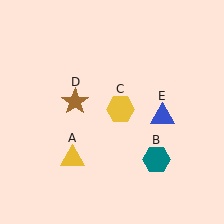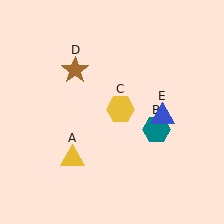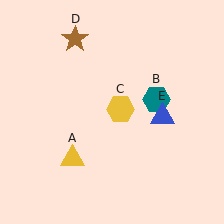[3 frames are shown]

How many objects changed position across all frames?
2 objects changed position: teal hexagon (object B), brown star (object D).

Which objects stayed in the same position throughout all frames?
Yellow triangle (object A) and yellow hexagon (object C) and blue triangle (object E) remained stationary.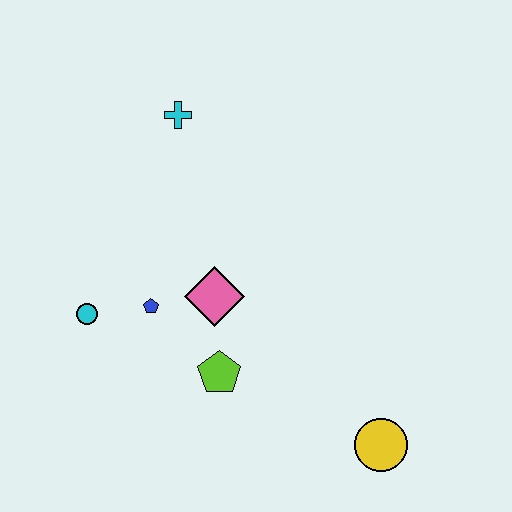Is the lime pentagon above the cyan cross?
No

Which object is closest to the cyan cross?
The pink diamond is closest to the cyan cross.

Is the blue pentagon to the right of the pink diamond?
No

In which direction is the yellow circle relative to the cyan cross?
The yellow circle is below the cyan cross.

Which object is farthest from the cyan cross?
The yellow circle is farthest from the cyan cross.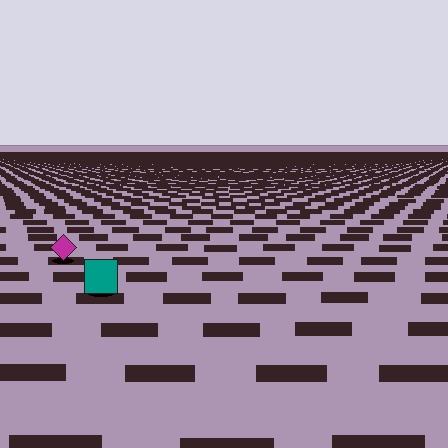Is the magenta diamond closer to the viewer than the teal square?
No. The teal square is closer — you can tell from the texture gradient: the ground texture is coarser near it.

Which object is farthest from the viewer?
The magenta diamond is farthest from the viewer. It appears smaller and the ground texture around it is denser.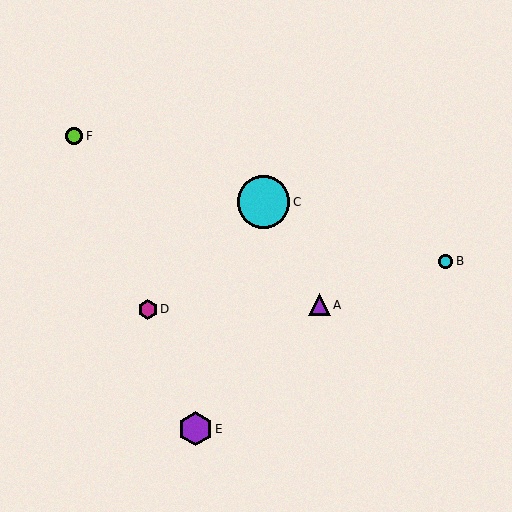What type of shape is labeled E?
Shape E is a purple hexagon.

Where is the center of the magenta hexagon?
The center of the magenta hexagon is at (148, 309).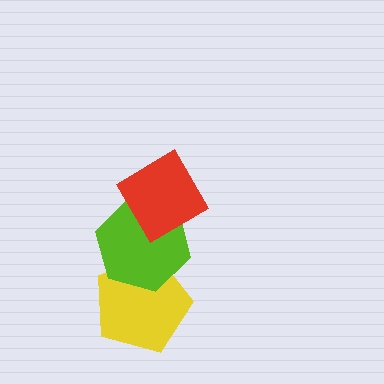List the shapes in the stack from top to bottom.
From top to bottom: the red diamond, the lime hexagon, the yellow pentagon.